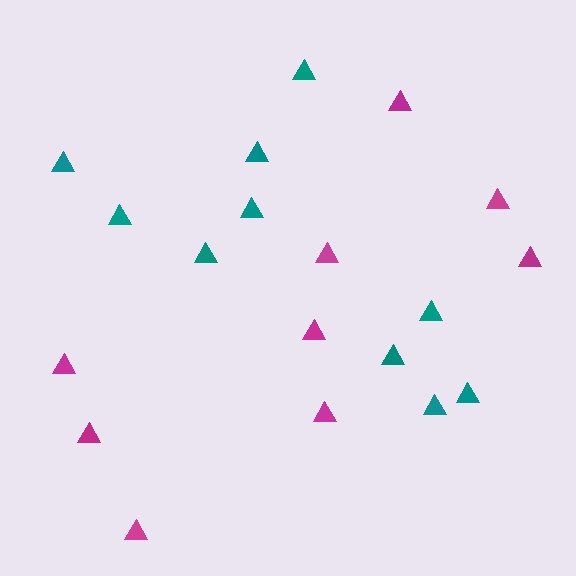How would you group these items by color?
There are 2 groups: one group of magenta triangles (9) and one group of teal triangles (10).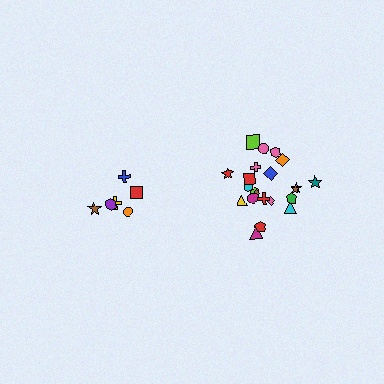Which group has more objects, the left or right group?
The right group.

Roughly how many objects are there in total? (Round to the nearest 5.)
Roughly 30 objects in total.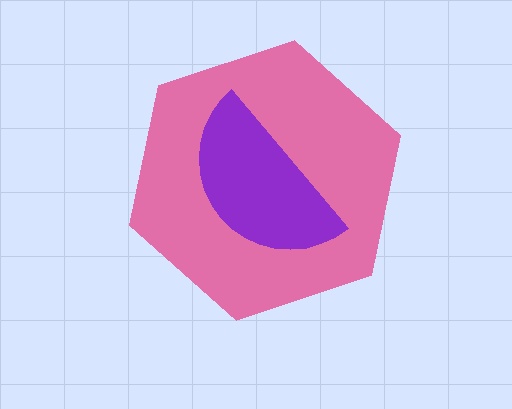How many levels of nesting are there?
2.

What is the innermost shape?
The purple semicircle.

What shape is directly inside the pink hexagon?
The purple semicircle.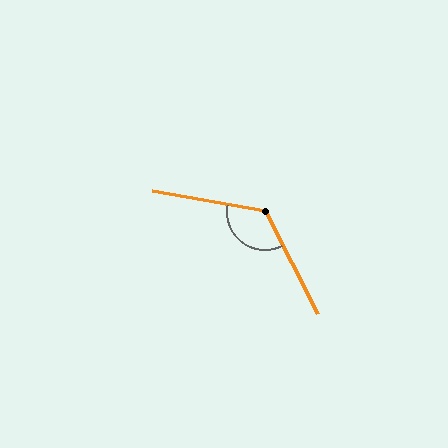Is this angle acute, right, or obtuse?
It is obtuse.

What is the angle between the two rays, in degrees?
Approximately 128 degrees.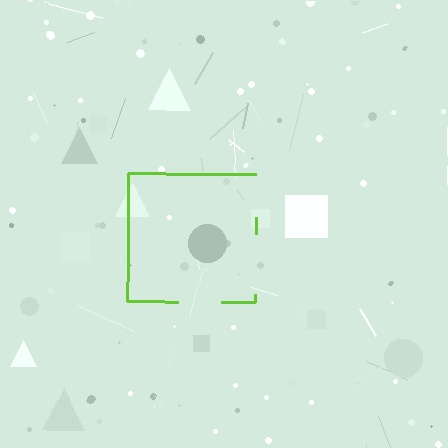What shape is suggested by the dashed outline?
The dashed outline suggests a square.